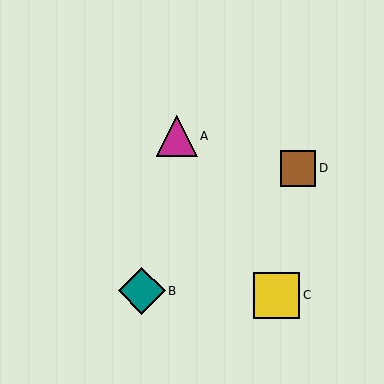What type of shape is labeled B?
Shape B is a teal diamond.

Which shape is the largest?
The teal diamond (labeled B) is the largest.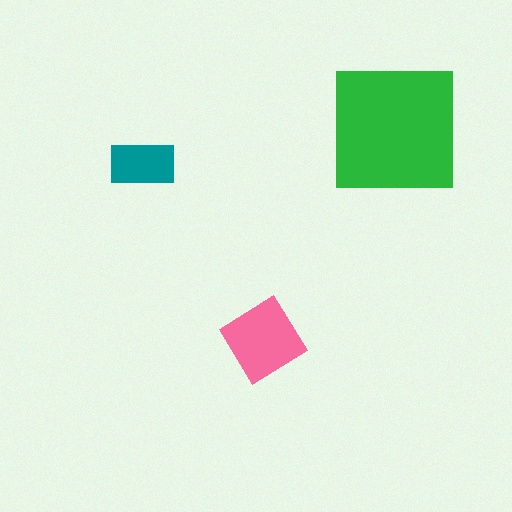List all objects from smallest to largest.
The teal rectangle, the pink diamond, the green square.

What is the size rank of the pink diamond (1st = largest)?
2nd.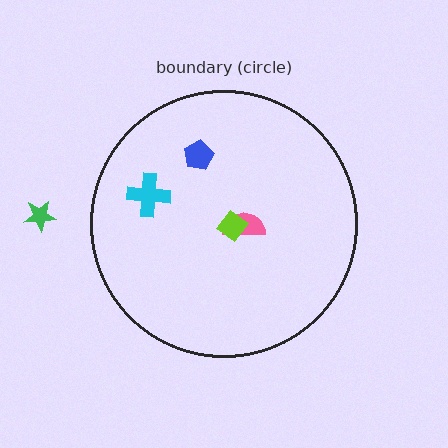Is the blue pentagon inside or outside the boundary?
Inside.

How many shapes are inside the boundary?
4 inside, 1 outside.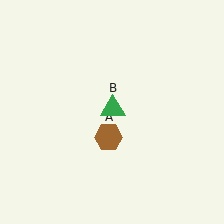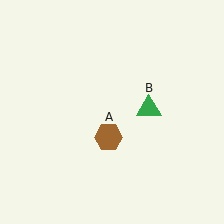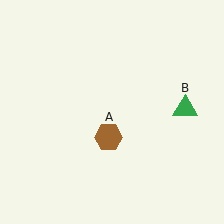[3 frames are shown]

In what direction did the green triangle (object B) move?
The green triangle (object B) moved right.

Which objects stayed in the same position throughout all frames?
Brown hexagon (object A) remained stationary.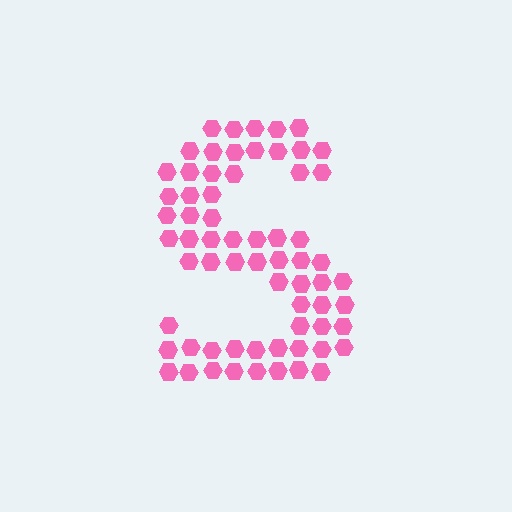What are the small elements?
The small elements are hexagons.